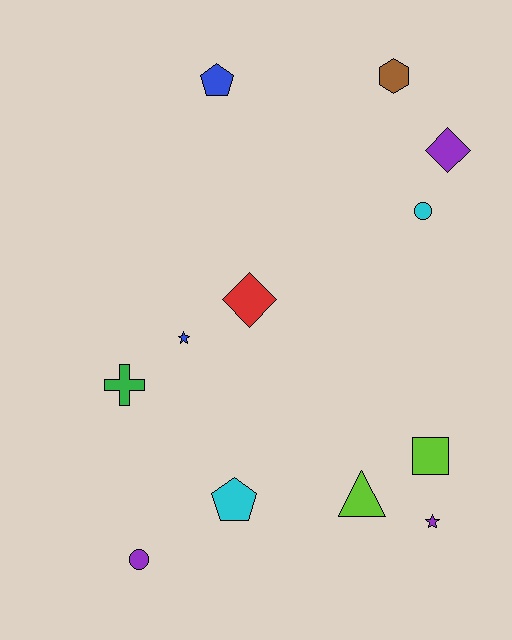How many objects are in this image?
There are 12 objects.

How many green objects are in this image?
There is 1 green object.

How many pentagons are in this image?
There are 2 pentagons.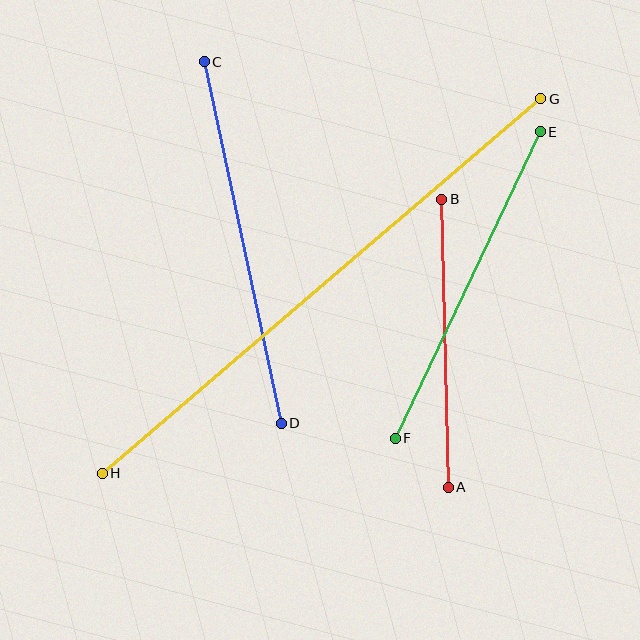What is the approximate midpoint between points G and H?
The midpoint is at approximately (322, 286) pixels.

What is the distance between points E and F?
The distance is approximately 339 pixels.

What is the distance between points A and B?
The distance is approximately 288 pixels.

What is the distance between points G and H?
The distance is approximately 577 pixels.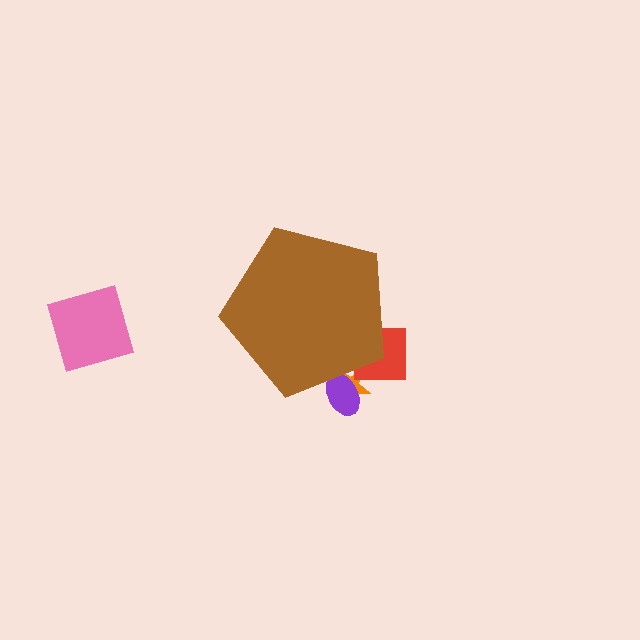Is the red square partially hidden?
Yes, the red square is partially hidden behind the brown pentagon.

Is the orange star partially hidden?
Yes, the orange star is partially hidden behind the brown pentagon.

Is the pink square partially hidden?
No, the pink square is fully visible.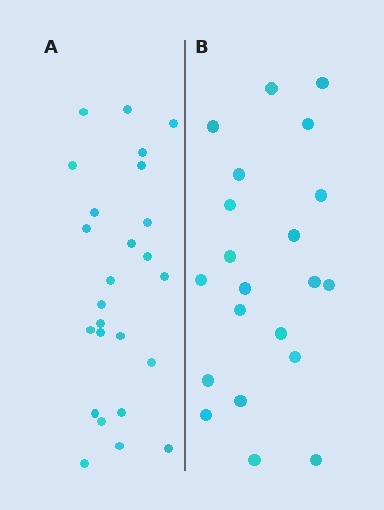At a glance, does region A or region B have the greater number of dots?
Region A (the left region) has more dots.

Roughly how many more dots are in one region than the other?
Region A has about 4 more dots than region B.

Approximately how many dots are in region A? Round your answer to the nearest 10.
About 20 dots. (The exact count is 25, which rounds to 20.)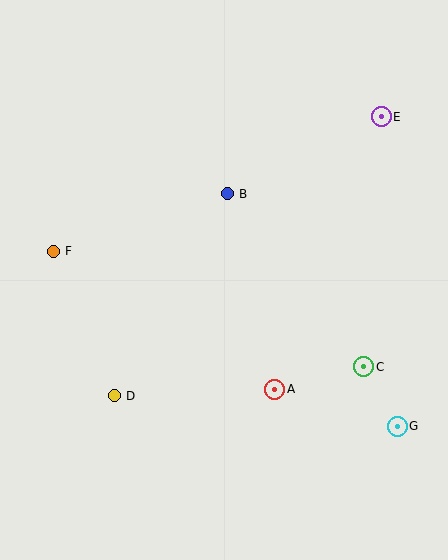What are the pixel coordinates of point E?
Point E is at (381, 117).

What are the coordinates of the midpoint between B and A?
The midpoint between B and A is at (251, 292).